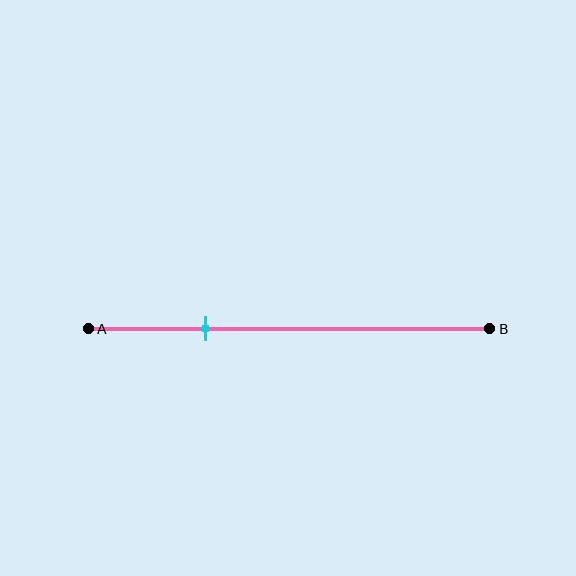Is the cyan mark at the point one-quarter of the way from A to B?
No, the mark is at about 30% from A, not at the 25% one-quarter point.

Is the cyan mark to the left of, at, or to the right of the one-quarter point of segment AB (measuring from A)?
The cyan mark is to the right of the one-quarter point of segment AB.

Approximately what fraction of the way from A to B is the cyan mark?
The cyan mark is approximately 30% of the way from A to B.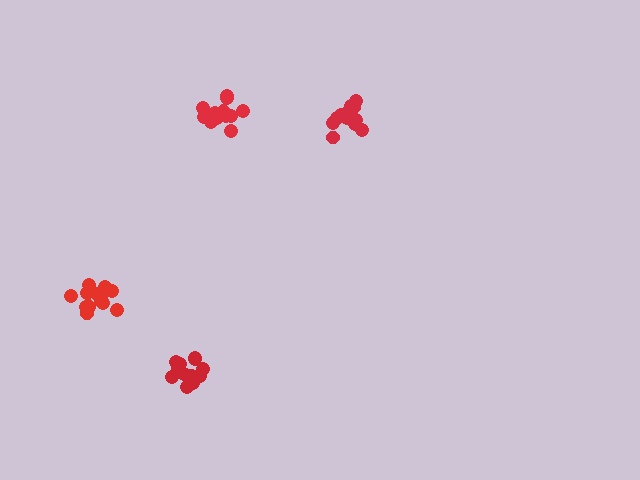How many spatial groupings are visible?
There are 4 spatial groupings.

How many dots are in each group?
Group 1: 13 dots, Group 2: 13 dots, Group 3: 16 dots, Group 4: 15 dots (57 total).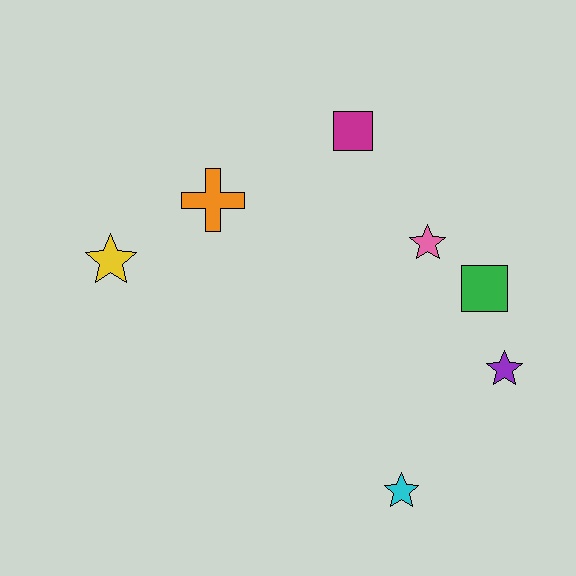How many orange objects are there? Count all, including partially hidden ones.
There is 1 orange object.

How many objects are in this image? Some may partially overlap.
There are 7 objects.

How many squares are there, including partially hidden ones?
There are 2 squares.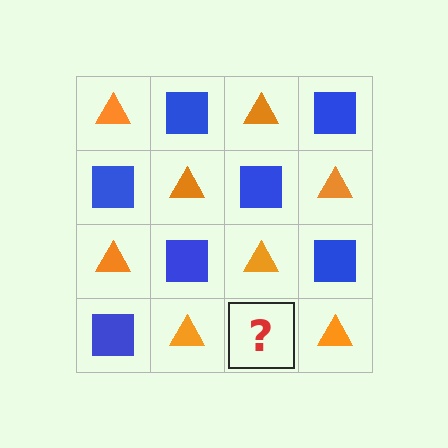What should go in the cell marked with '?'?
The missing cell should contain a blue square.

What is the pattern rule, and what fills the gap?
The rule is that it alternates orange triangle and blue square in a checkerboard pattern. The gap should be filled with a blue square.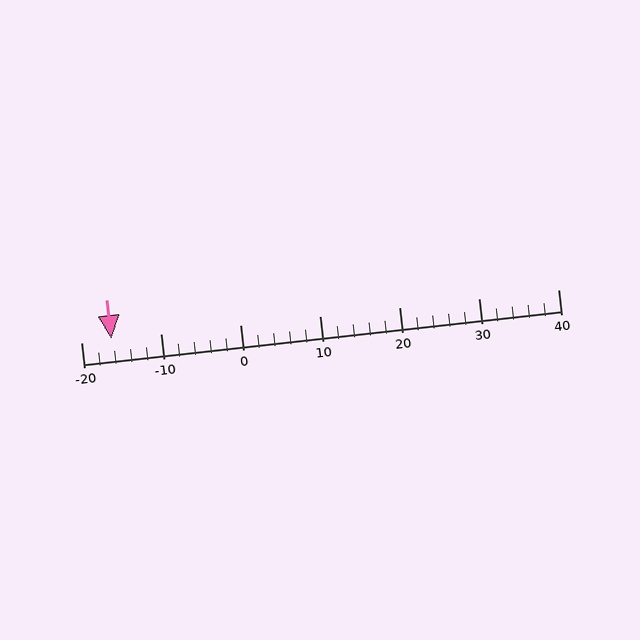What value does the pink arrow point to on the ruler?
The pink arrow points to approximately -16.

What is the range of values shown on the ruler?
The ruler shows values from -20 to 40.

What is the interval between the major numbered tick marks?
The major tick marks are spaced 10 units apart.